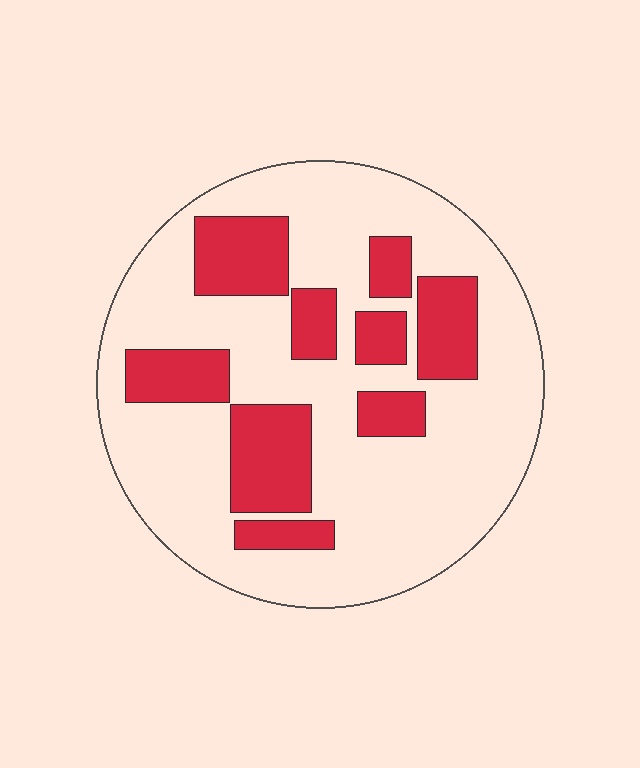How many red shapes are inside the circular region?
9.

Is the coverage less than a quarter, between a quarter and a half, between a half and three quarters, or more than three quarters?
Between a quarter and a half.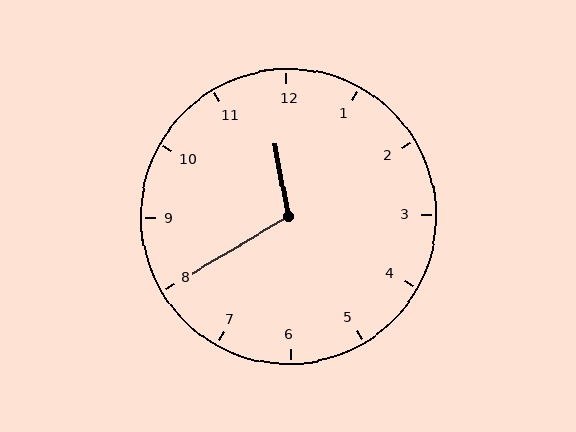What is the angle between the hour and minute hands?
Approximately 110 degrees.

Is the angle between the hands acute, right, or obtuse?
It is obtuse.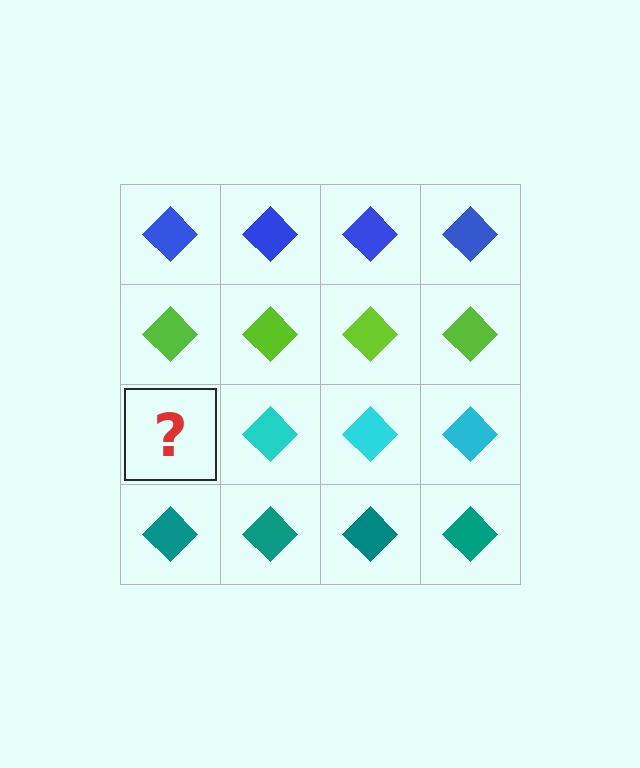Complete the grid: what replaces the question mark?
The question mark should be replaced with a cyan diamond.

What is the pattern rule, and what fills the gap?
The rule is that each row has a consistent color. The gap should be filled with a cyan diamond.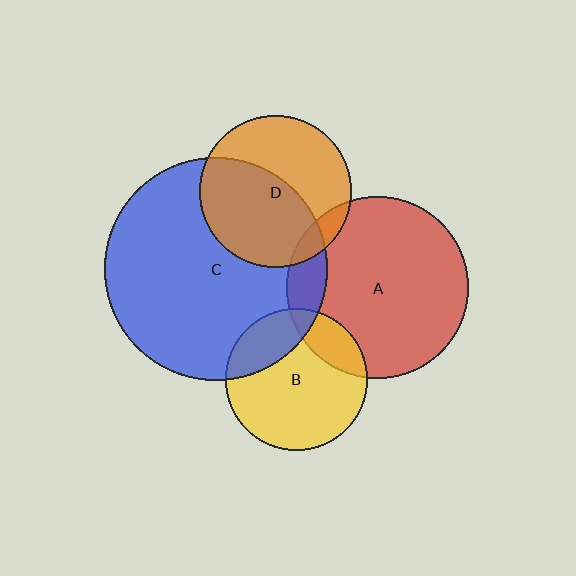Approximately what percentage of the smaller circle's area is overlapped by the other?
Approximately 10%.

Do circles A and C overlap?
Yes.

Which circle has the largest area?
Circle C (blue).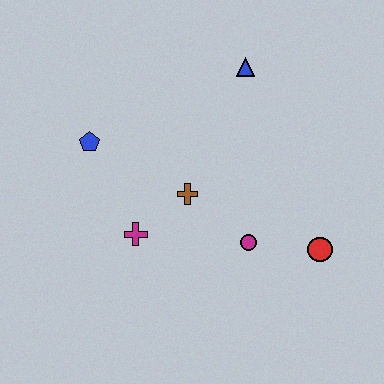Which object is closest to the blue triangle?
The brown cross is closest to the blue triangle.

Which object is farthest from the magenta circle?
The blue pentagon is farthest from the magenta circle.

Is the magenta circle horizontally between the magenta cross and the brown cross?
No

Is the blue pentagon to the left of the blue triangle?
Yes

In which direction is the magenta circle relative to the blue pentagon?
The magenta circle is to the right of the blue pentagon.